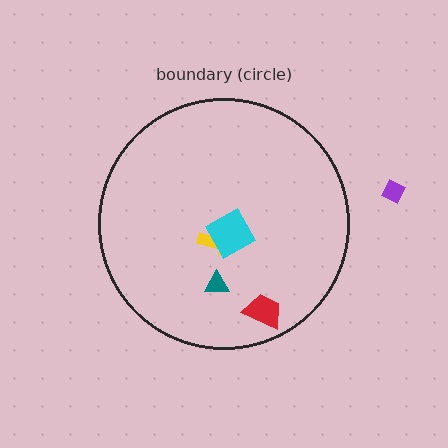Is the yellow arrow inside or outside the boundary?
Inside.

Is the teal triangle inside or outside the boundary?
Inside.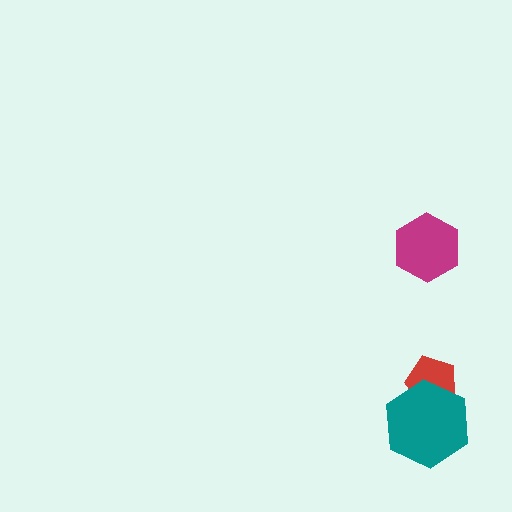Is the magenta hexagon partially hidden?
No, no other shape covers it.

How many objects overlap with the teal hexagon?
1 object overlaps with the teal hexagon.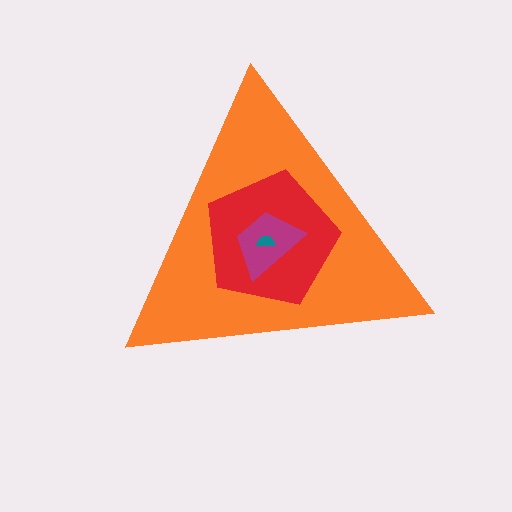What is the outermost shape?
The orange triangle.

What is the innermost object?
The teal semicircle.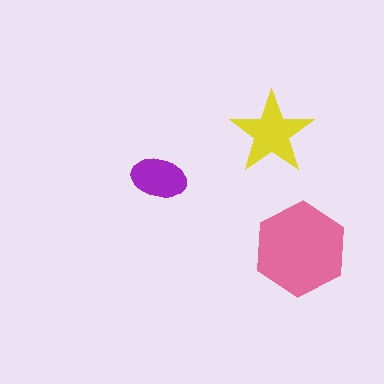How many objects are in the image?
There are 3 objects in the image.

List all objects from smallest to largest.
The purple ellipse, the yellow star, the pink hexagon.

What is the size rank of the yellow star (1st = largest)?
2nd.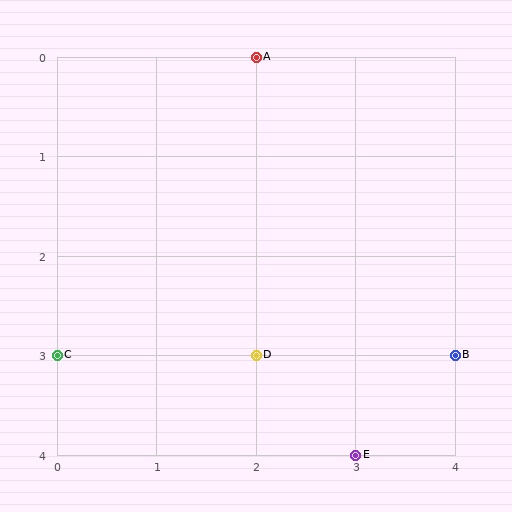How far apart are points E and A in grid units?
Points E and A are 1 column and 4 rows apart (about 4.1 grid units diagonally).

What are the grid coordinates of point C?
Point C is at grid coordinates (0, 3).